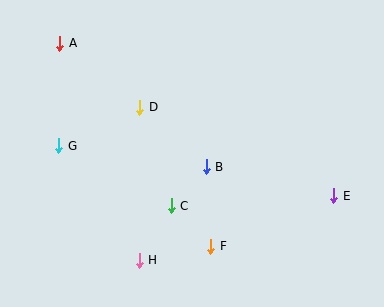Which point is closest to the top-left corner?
Point A is closest to the top-left corner.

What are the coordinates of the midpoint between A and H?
The midpoint between A and H is at (100, 152).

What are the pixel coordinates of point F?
Point F is at (211, 246).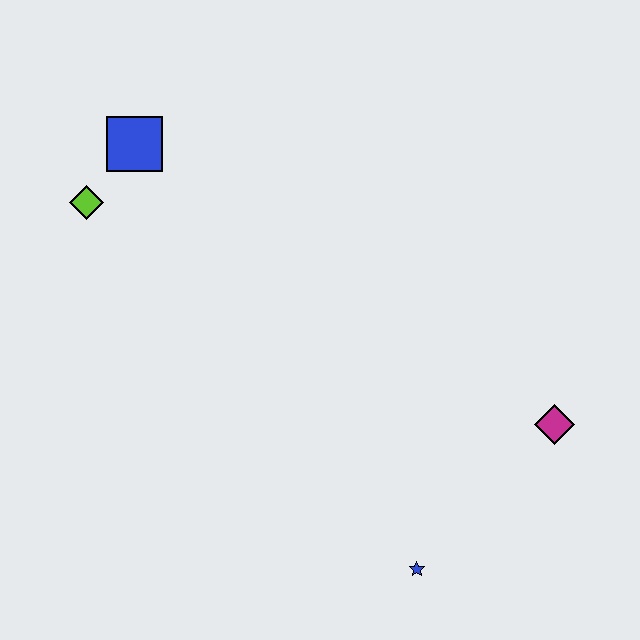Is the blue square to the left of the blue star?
Yes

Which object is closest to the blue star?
The magenta diamond is closest to the blue star.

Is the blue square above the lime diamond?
Yes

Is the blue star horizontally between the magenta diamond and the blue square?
Yes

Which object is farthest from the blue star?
The blue square is farthest from the blue star.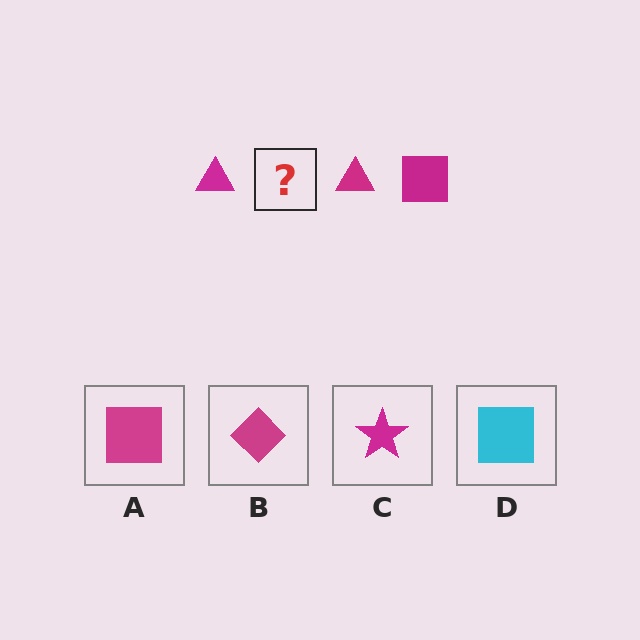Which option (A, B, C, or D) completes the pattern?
A.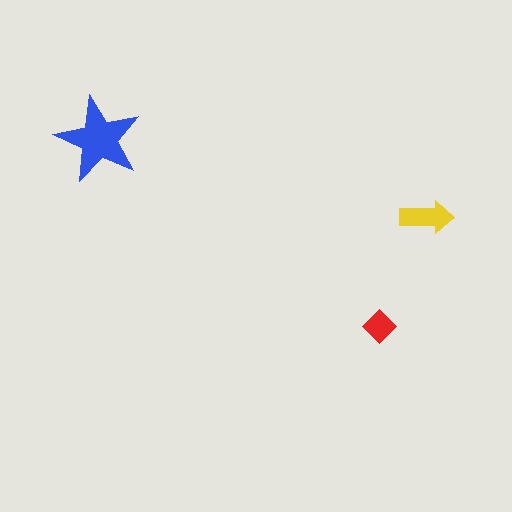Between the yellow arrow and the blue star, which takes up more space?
The blue star.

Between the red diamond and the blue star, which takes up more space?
The blue star.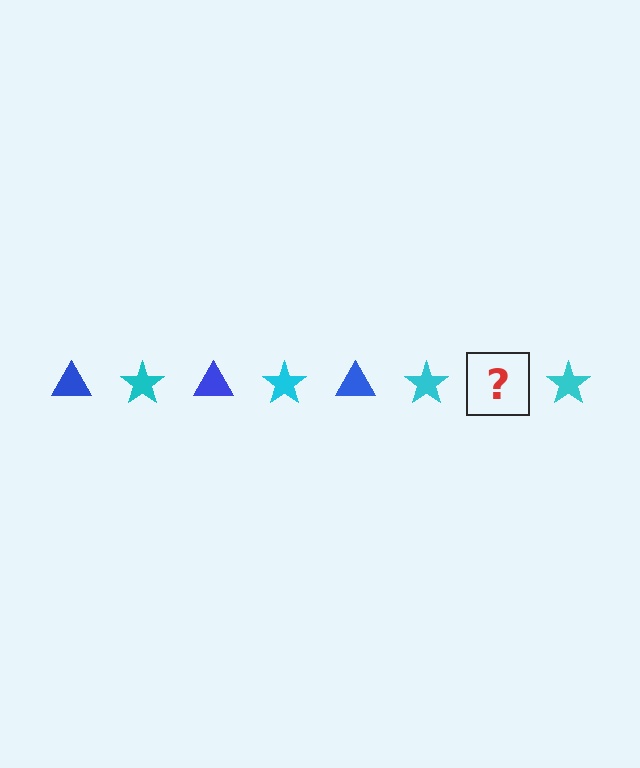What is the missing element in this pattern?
The missing element is a blue triangle.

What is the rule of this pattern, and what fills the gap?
The rule is that the pattern alternates between blue triangle and cyan star. The gap should be filled with a blue triangle.